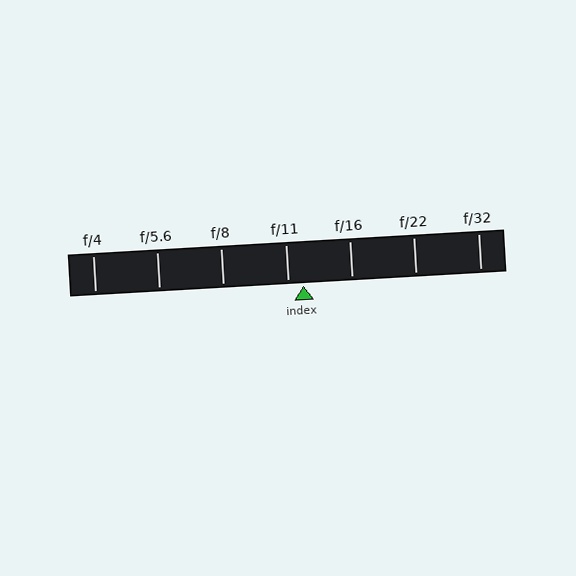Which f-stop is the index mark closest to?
The index mark is closest to f/11.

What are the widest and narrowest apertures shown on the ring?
The widest aperture shown is f/4 and the narrowest is f/32.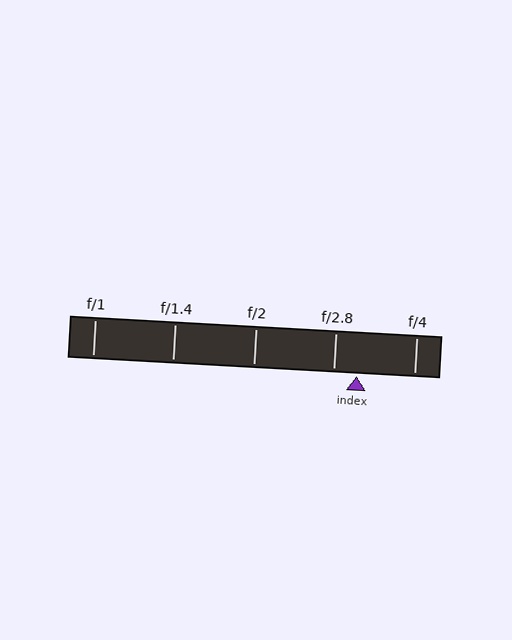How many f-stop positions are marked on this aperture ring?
There are 5 f-stop positions marked.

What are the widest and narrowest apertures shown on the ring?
The widest aperture shown is f/1 and the narrowest is f/4.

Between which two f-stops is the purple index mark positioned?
The index mark is between f/2.8 and f/4.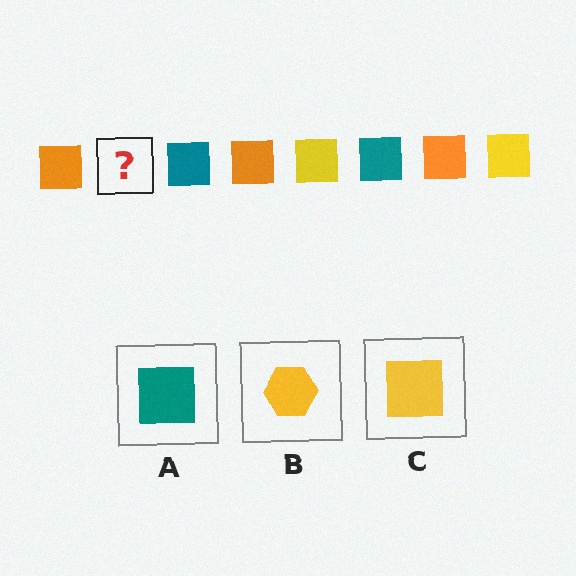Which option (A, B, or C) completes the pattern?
C.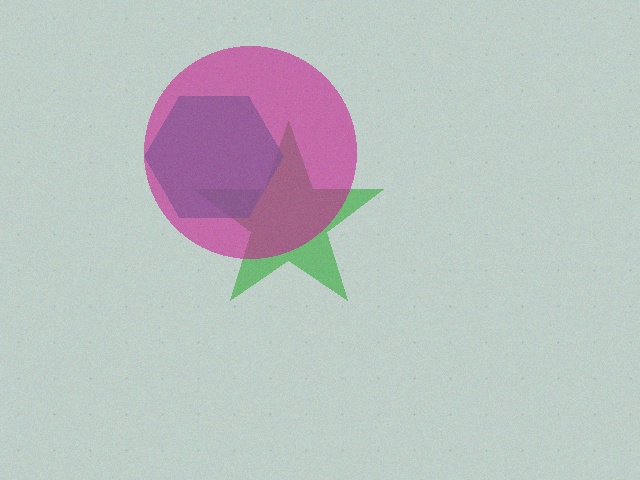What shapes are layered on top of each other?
The layered shapes are: a green star, a teal hexagon, a magenta circle.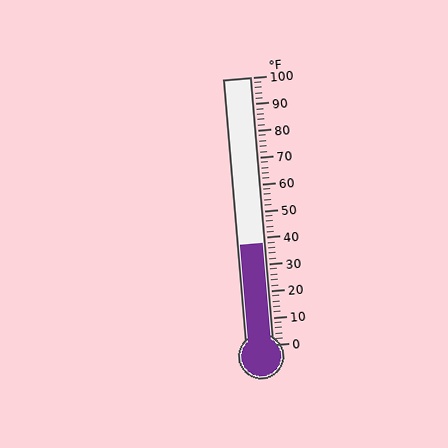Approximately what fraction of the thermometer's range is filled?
The thermometer is filled to approximately 40% of its range.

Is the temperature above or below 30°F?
The temperature is above 30°F.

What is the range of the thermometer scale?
The thermometer scale ranges from 0°F to 100°F.